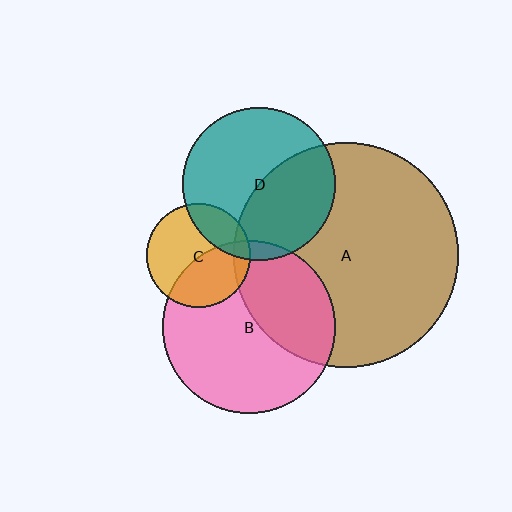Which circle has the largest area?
Circle A (brown).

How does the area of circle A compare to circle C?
Approximately 4.7 times.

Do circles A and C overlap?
Yes.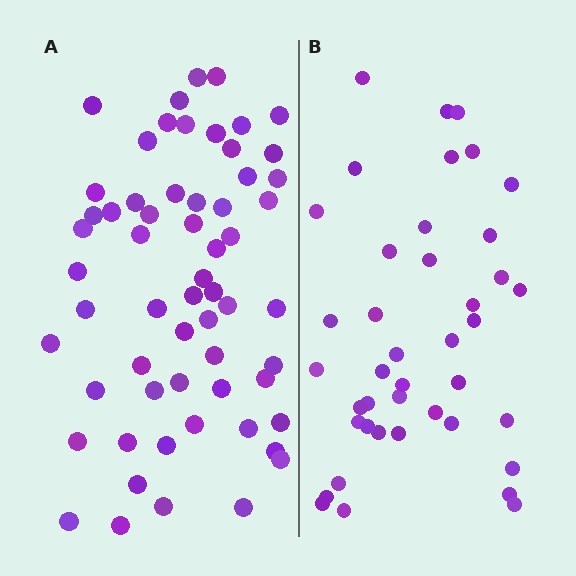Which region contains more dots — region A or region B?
Region A (the left region) has more dots.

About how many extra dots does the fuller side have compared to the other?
Region A has approximately 20 more dots than region B.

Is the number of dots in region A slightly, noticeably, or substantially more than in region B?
Region A has substantially more. The ratio is roughly 1.5 to 1.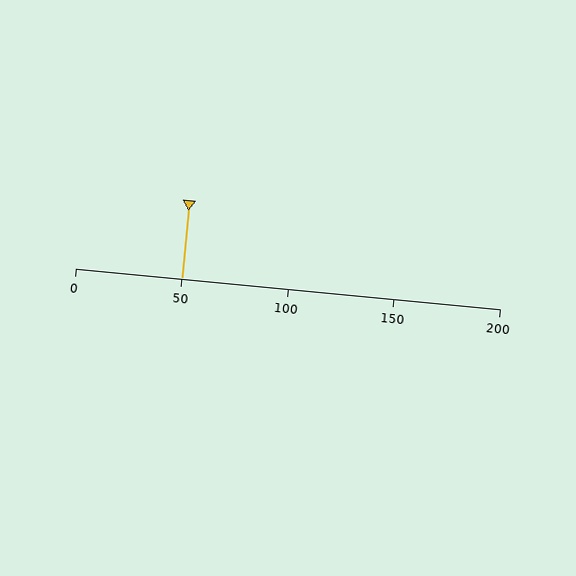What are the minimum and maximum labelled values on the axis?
The axis runs from 0 to 200.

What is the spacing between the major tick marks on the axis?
The major ticks are spaced 50 apart.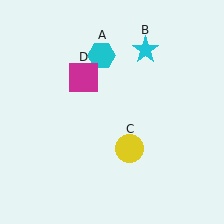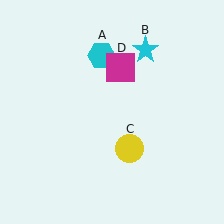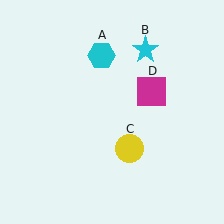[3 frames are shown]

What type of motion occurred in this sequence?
The magenta square (object D) rotated clockwise around the center of the scene.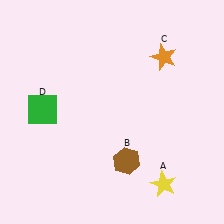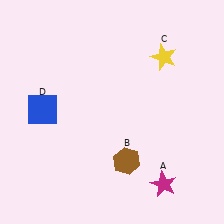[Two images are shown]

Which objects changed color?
A changed from yellow to magenta. C changed from orange to yellow. D changed from green to blue.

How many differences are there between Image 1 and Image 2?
There are 3 differences between the two images.